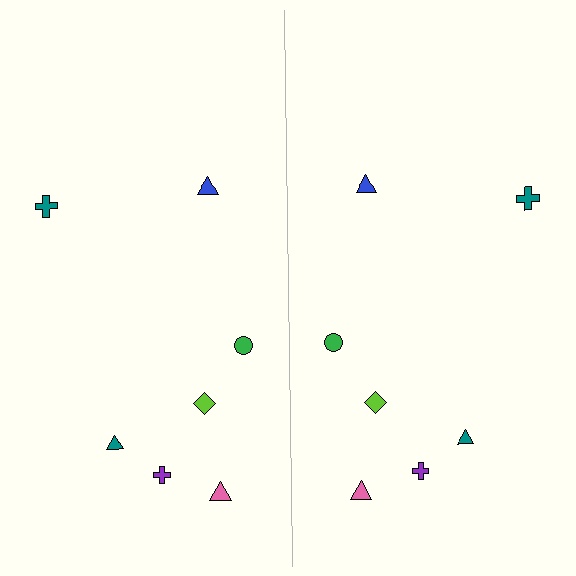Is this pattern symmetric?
Yes, this pattern has bilateral (reflection) symmetry.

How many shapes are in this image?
There are 14 shapes in this image.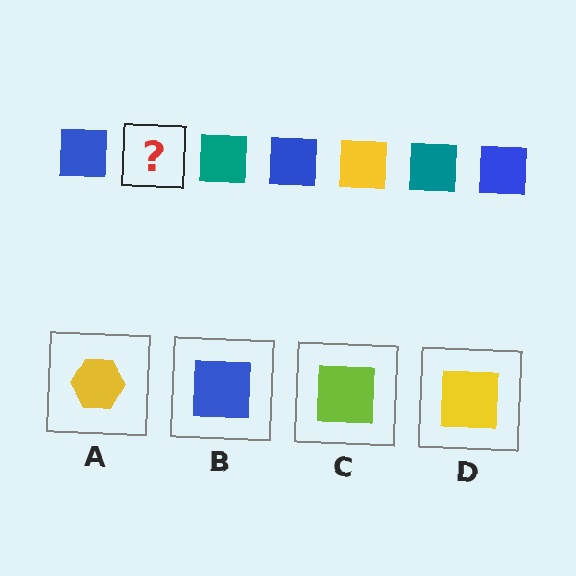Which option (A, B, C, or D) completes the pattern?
D.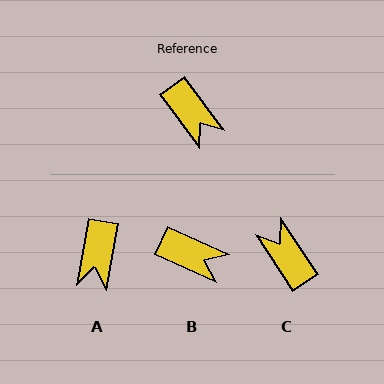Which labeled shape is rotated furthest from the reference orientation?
C, about 177 degrees away.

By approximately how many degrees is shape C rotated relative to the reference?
Approximately 177 degrees counter-clockwise.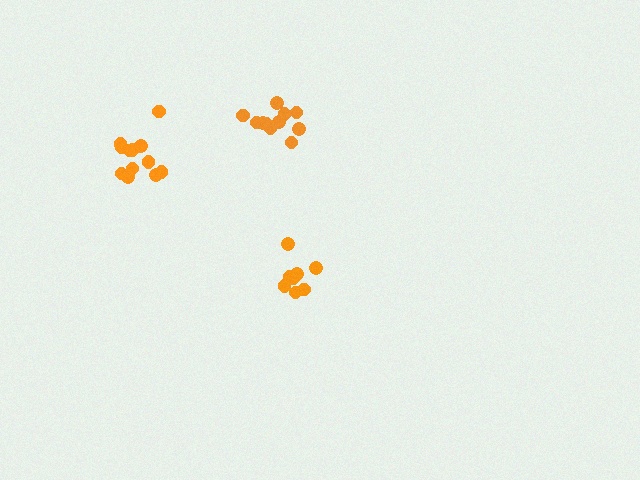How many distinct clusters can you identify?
There are 3 distinct clusters.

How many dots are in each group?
Group 1: 11 dots, Group 2: 12 dots, Group 3: 8 dots (31 total).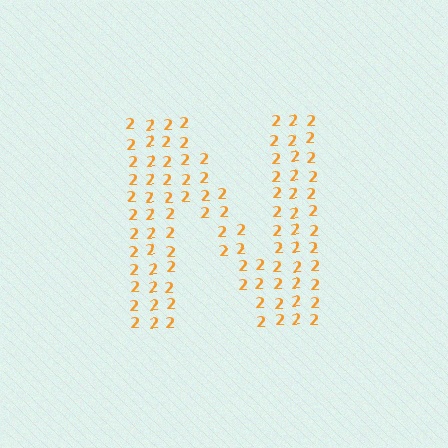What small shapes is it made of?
It is made of small digit 2's.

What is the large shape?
The large shape is the letter N.